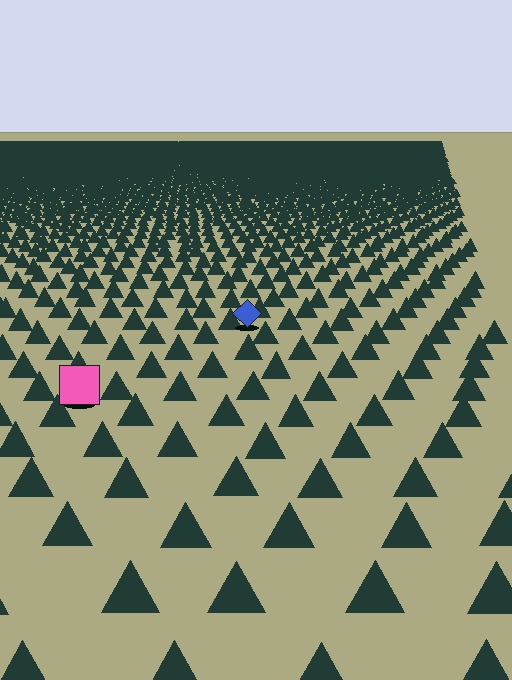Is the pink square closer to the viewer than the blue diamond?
Yes. The pink square is closer — you can tell from the texture gradient: the ground texture is coarser near it.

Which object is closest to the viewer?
The pink square is closest. The texture marks near it are larger and more spread out.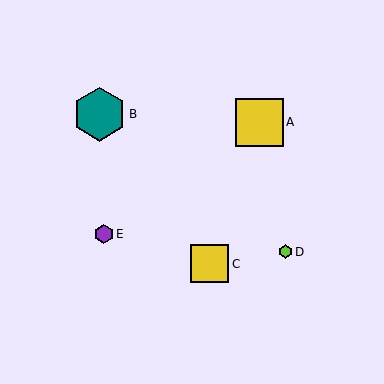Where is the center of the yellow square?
The center of the yellow square is at (210, 264).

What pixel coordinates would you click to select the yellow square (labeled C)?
Click at (210, 264) to select the yellow square C.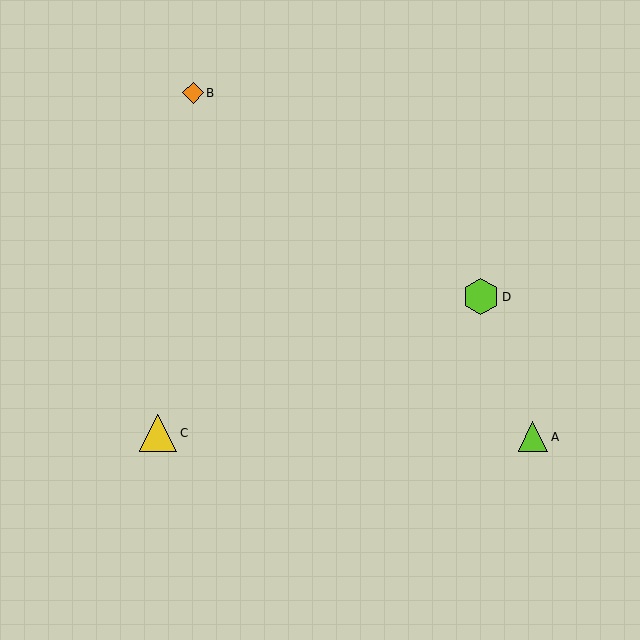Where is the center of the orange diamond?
The center of the orange diamond is at (193, 93).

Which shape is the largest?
The yellow triangle (labeled C) is the largest.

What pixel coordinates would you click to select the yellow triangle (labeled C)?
Click at (158, 433) to select the yellow triangle C.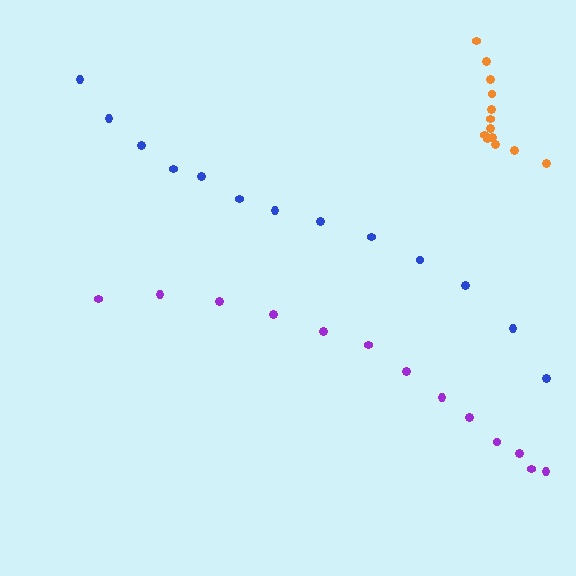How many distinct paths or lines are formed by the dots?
There are 3 distinct paths.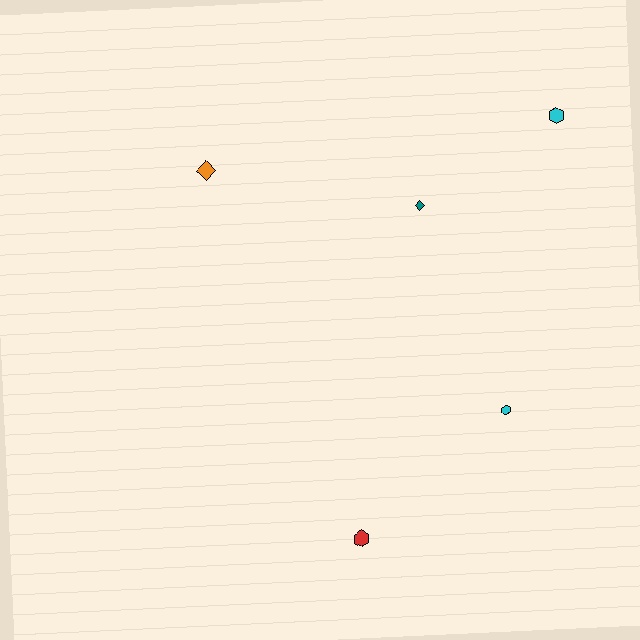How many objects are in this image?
There are 5 objects.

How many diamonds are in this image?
There are 2 diamonds.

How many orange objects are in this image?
There is 1 orange object.